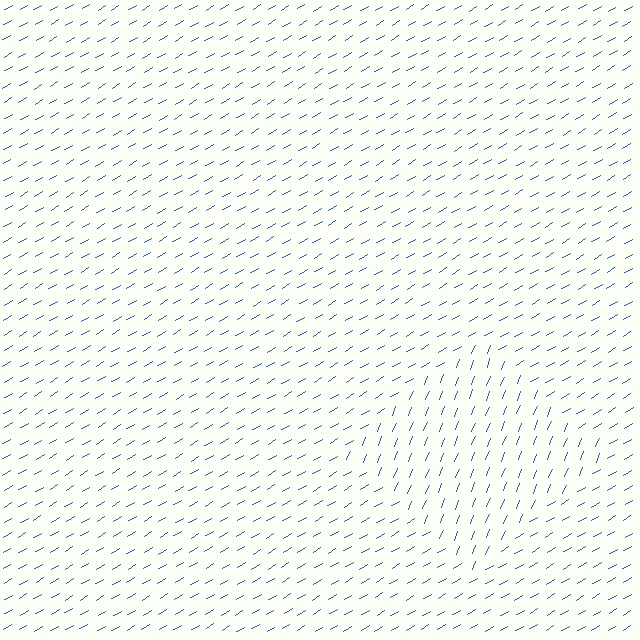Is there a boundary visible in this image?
Yes, there is a texture boundary formed by a change in line orientation.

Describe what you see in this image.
The image is filled with small blue line segments. A diamond region in the image has lines oriented differently from the surrounding lines, creating a visible texture boundary.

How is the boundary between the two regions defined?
The boundary is defined purely by a change in line orientation (approximately 38 degrees difference). All lines are the same color and thickness.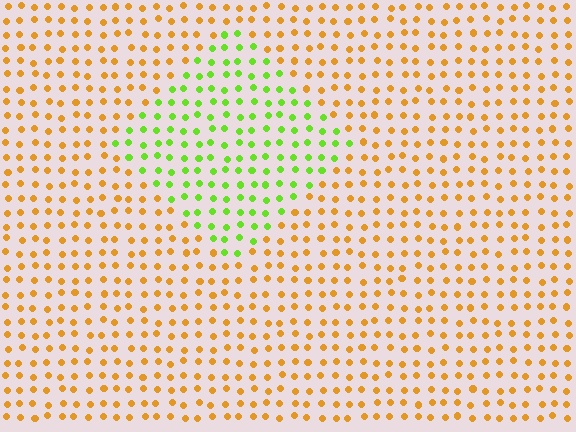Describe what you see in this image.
The image is filled with small orange elements in a uniform arrangement. A diamond-shaped region is visible where the elements are tinted to a slightly different hue, forming a subtle color boundary.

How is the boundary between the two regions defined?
The boundary is defined purely by a slight shift in hue (about 63 degrees). Spacing, size, and orientation are identical on both sides.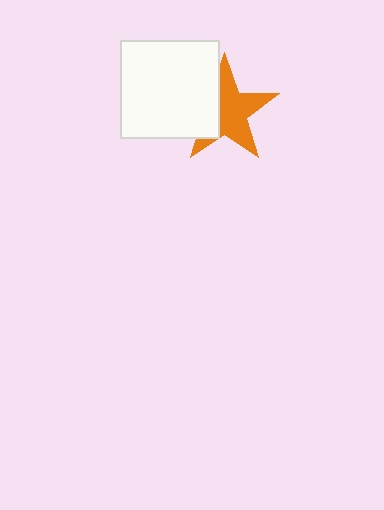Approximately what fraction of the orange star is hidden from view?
Roughly 35% of the orange star is hidden behind the white rectangle.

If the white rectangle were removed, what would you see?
You would see the complete orange star.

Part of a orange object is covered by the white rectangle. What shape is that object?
It is a star.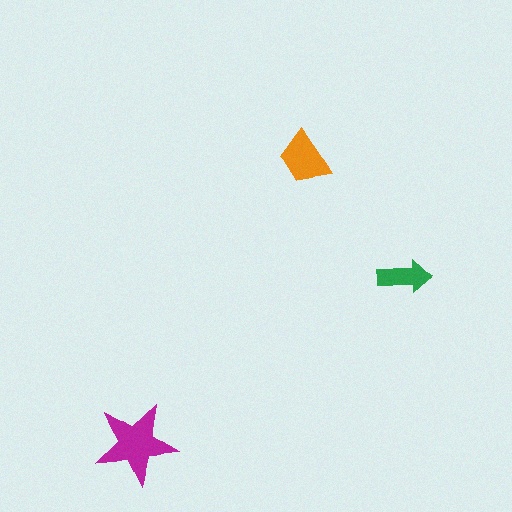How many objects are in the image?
There are 3 objects in the image.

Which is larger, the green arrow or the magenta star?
The magenta star.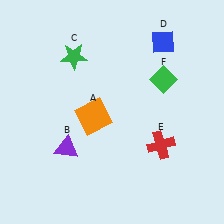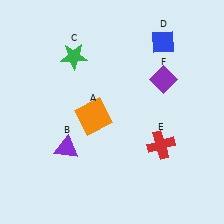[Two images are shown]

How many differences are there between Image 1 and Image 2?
There is 1 difference between the two images.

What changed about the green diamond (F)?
In Image 1, F is green. In Image 2, it changed to purple.